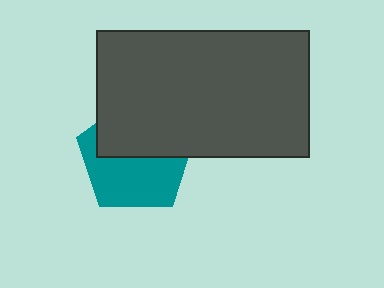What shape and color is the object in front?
The object in front is a dark gray rectangle.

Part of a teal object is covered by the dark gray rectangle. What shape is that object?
It is a pentagon.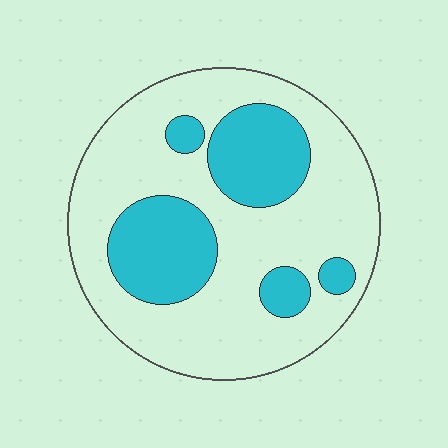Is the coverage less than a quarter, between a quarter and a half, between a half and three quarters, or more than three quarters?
Between a quarter and a half.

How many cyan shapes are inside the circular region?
5.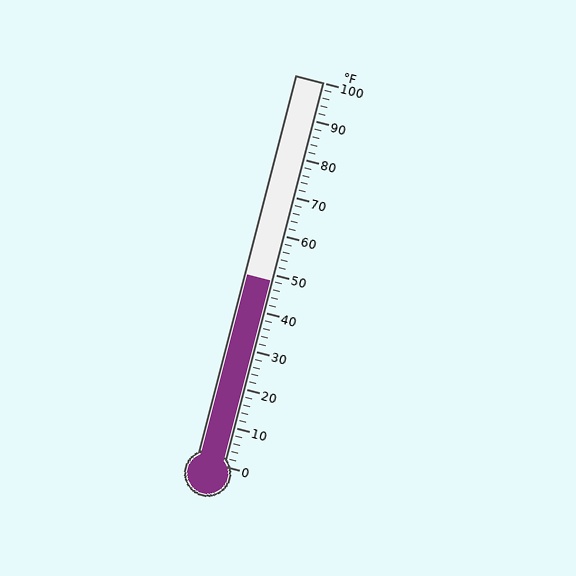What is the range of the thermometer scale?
The thermometer scale ranges from 0°F to 100°F.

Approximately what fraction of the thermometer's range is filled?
The thermometer is filled to approximately 50% of its range.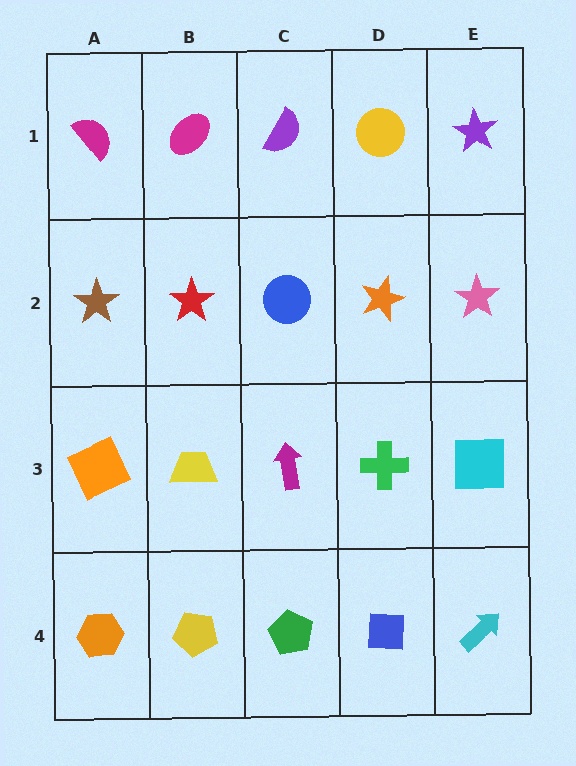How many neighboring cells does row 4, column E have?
2.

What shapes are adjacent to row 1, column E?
A pink star (row 2, column E), a yellow circle (row 1, column D).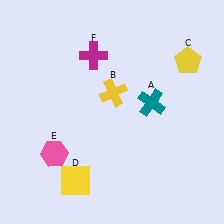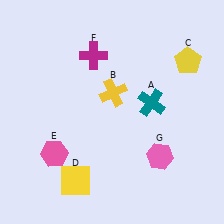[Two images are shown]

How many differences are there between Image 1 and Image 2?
There is 1 difference between the two images.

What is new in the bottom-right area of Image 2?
A pink hexagon (G) was added in the bottom-right area of Image 2.